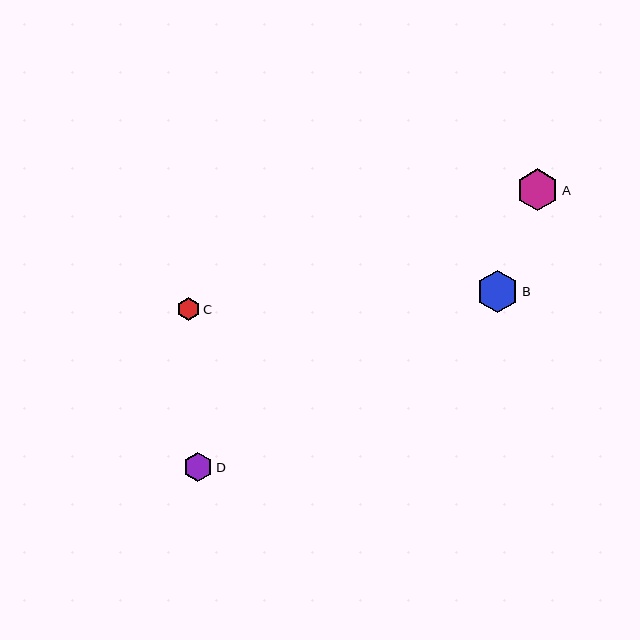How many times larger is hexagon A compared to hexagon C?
Hexagon A is approximately 1.8 times the size of hexagon C.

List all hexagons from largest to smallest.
From largest to smallest: A, B, D, C.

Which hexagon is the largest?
Hexagon A is the largest with a size of approximately 42 pixels.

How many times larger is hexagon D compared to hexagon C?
Hexagon D is approximately 1.3 times the size of hexagon C.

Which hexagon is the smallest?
Hexagon C is the smallest with a size of approximately 23 pixels.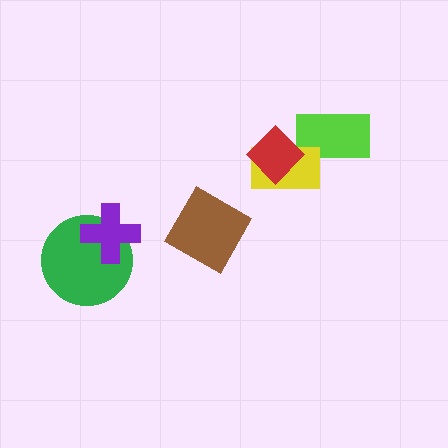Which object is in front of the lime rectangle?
The yellow rectangle is in front of the lime rectangle.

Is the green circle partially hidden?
Yes, it is partially covered by another shape.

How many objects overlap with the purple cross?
1 object overlaps with the purple cross.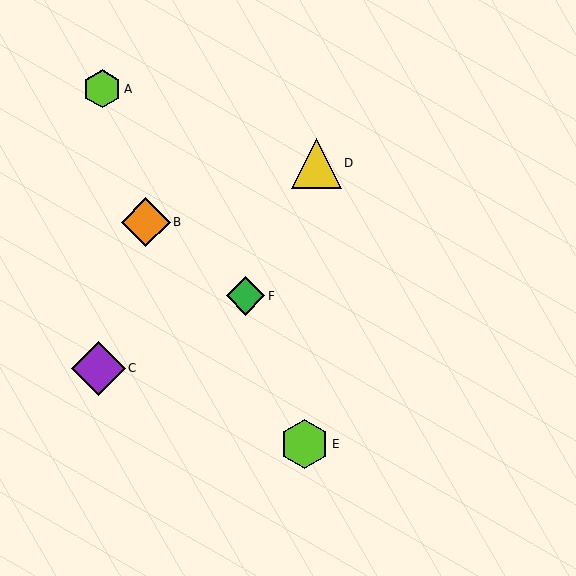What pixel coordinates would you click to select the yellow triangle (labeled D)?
Click at (316, 163) to select the yellow triangle D.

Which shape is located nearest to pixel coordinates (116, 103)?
The lime hexagon (labeled A) at (102, 89) is nearest to that location.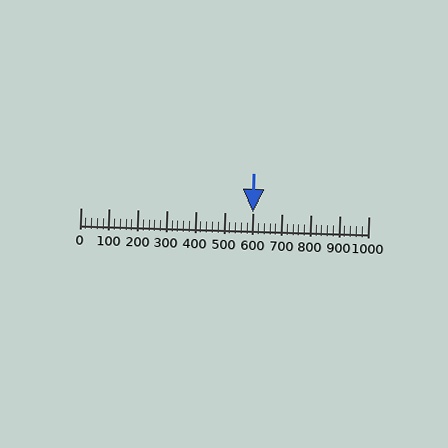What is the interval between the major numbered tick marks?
The major tick marks are spaced 100 units apart.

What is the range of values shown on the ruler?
The ruler shows values from 0 to 1000.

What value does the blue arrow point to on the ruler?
The blue arrow points to approximately 600.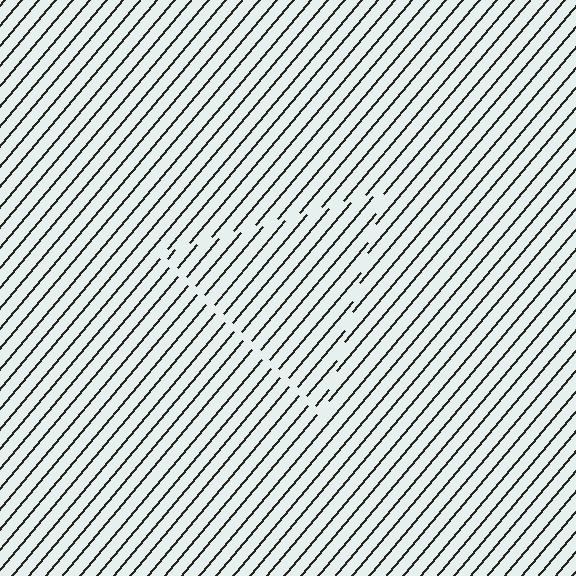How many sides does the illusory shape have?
3 sides — the line-ends trace a triangle.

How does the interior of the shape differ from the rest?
The interior of the shape contains the same grating, shifted by half a period — the contour is defined by the phase discontinuity where line-ends from the inner and outer gratings abut.